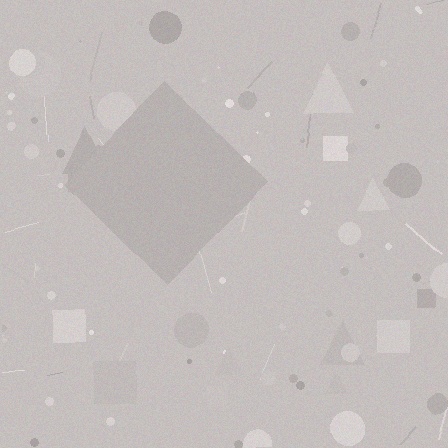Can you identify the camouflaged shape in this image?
The camouflaged shape is a diamond.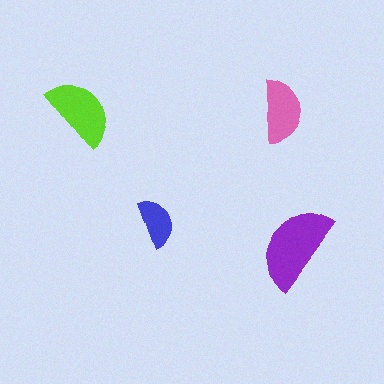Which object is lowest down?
The purple semicircle is bottommost.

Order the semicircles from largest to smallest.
the purple one, the lime one, the pink one, the blue one.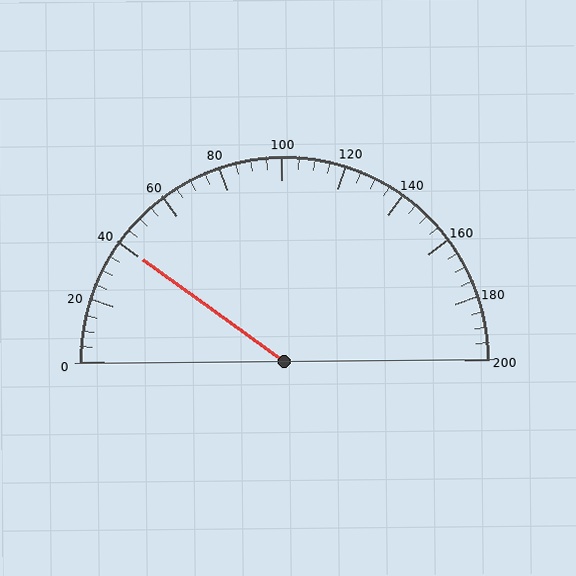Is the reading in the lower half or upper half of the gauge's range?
The reading is in the lower half of the range (0 to 200).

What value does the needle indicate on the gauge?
The needle indicates approximately 40.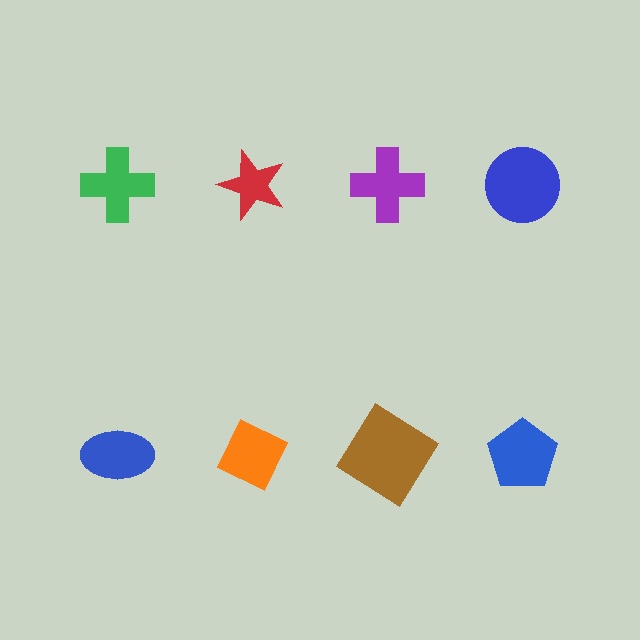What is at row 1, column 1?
A green cross.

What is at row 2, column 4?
A blue pentagon.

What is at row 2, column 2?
An orange diamond.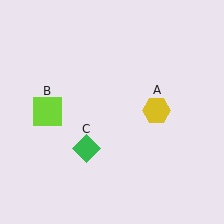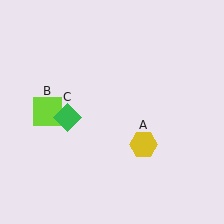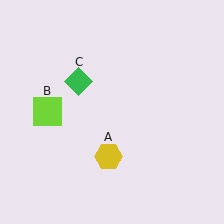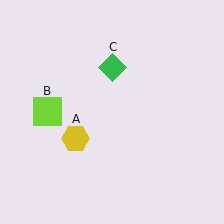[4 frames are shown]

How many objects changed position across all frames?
2 objects changed position: yellow hexagon (object A), green diamond (object C).